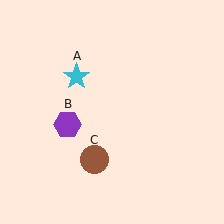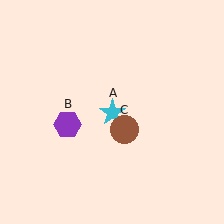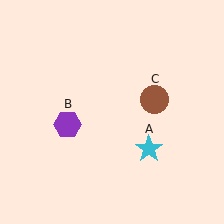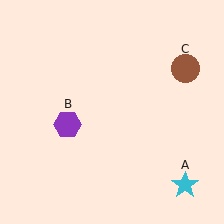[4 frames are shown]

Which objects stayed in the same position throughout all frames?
Purple hexagon (object B) remained stationary.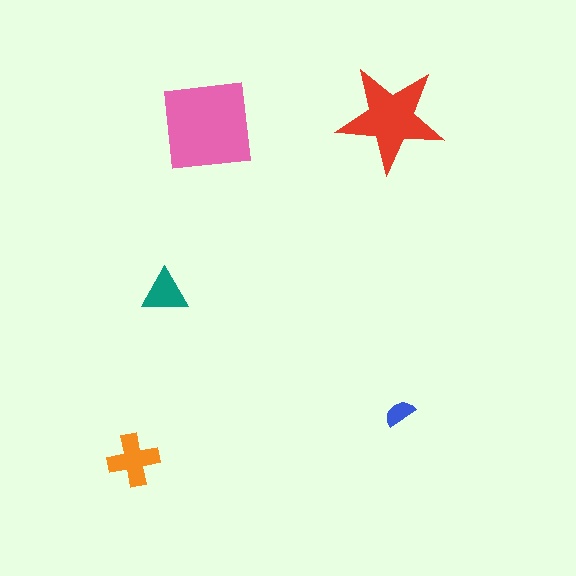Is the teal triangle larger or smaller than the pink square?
Smaller.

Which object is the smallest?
The blue semicircle.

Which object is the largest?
The pink square.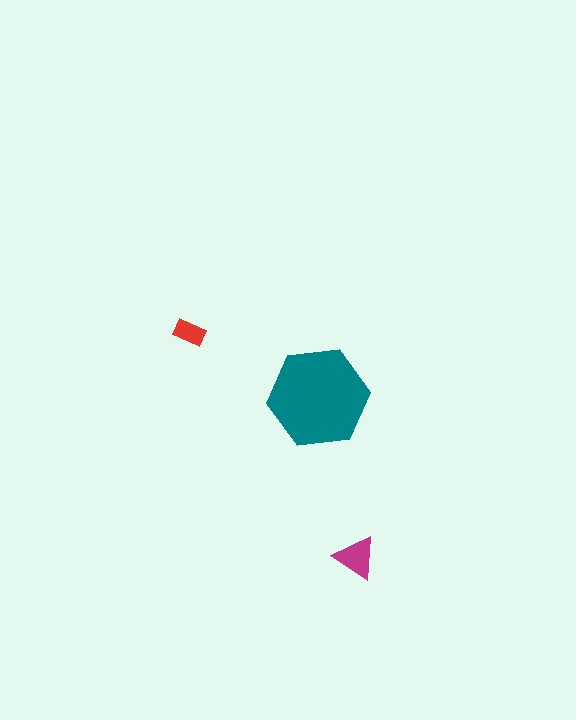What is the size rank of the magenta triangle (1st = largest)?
2nd.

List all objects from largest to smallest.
The teal hexagon, the magenta triangle, the red rectangle.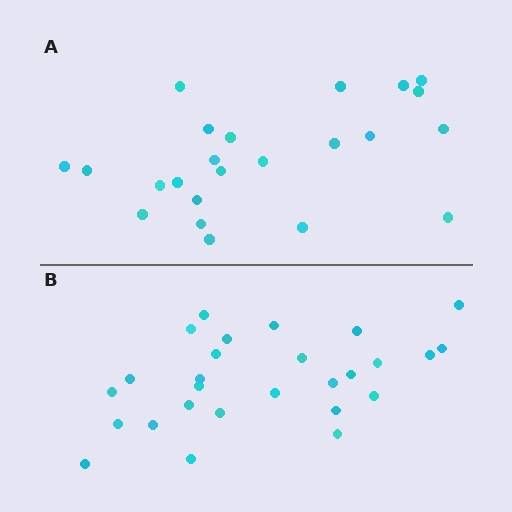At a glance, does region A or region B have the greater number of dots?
Region B (the bottom region) has more dots.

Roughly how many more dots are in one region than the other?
Region B has about 4 more dots than region A.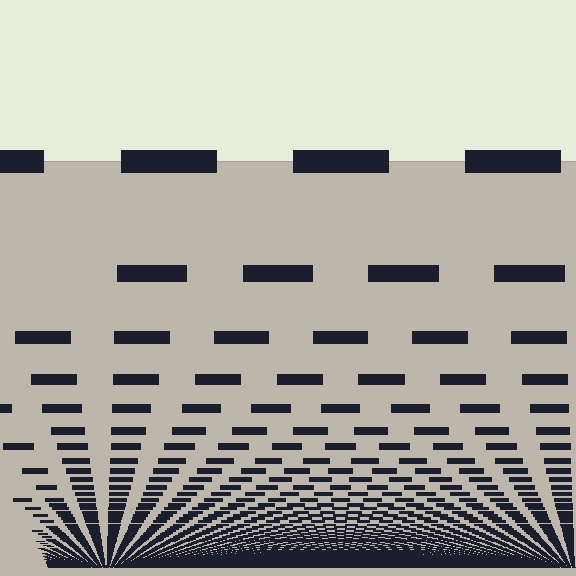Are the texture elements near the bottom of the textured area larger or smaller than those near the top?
Smaller. The gradient is inverted — elements near the bottom are smaller and denser.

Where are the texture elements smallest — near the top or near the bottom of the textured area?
Near the bottom.